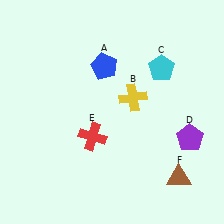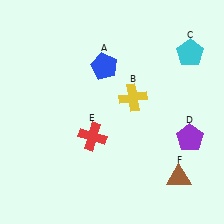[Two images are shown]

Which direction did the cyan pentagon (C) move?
The cyan pentagon (C) moved right.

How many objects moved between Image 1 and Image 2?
1 object moved between the two images.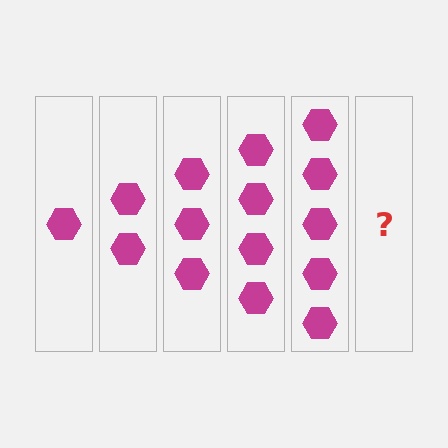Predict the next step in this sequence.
The next step is 6 hexagons.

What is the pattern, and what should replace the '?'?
The pattern is that each step adds one more hexagon. The '?' should be 6 hexagons.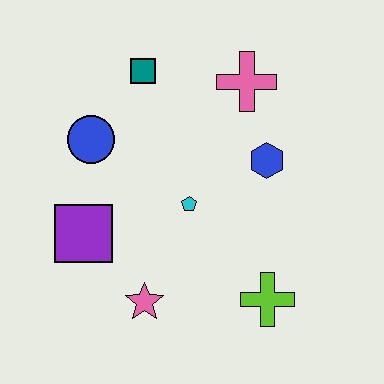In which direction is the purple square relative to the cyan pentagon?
The purple square is to the left of the cyan pentagon.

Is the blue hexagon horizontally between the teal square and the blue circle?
No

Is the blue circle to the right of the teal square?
No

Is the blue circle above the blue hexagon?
Yes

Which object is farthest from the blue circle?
The lime cross is farthest from the blue circle.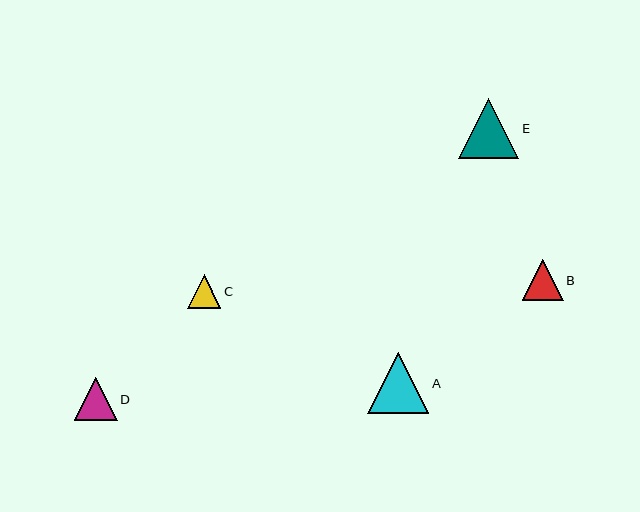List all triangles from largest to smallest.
From largest to smallest: A, E, D, B, C.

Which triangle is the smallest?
Triangle C is the smallest with a size of approximately 33 pixels.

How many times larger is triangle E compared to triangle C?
Triangle E is approximately 1.8 times the size of triangle C.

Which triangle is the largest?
Triangle A is the largest with a size of approximately 61 pixels.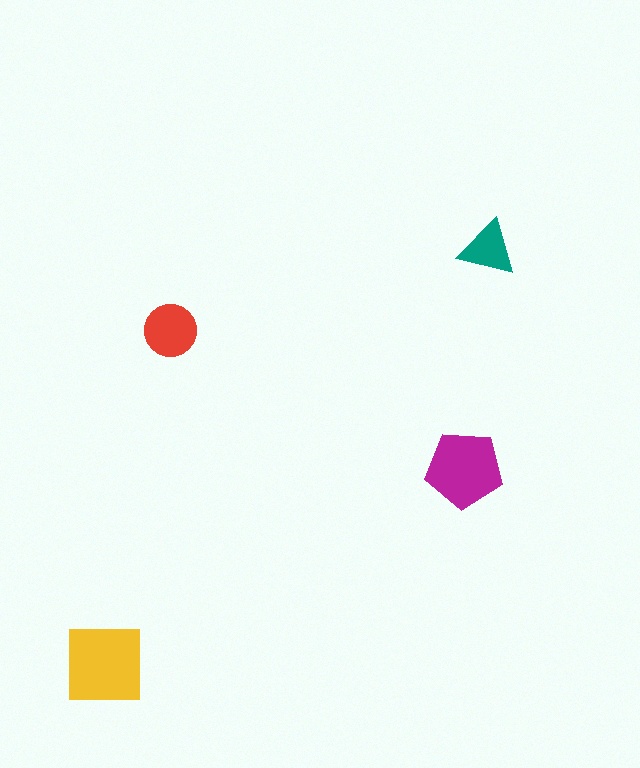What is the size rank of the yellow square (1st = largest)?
1st.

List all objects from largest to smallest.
The yellow square, the magenta pentagon, the red circle, the teal triangle.